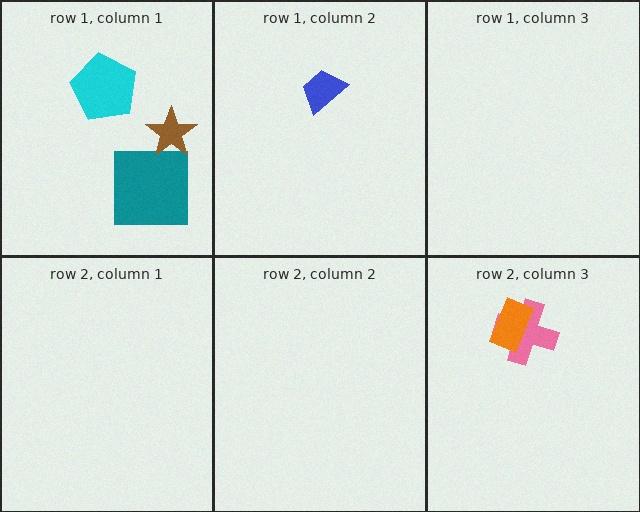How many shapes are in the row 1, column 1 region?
3.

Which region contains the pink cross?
The row 2, column 3 region.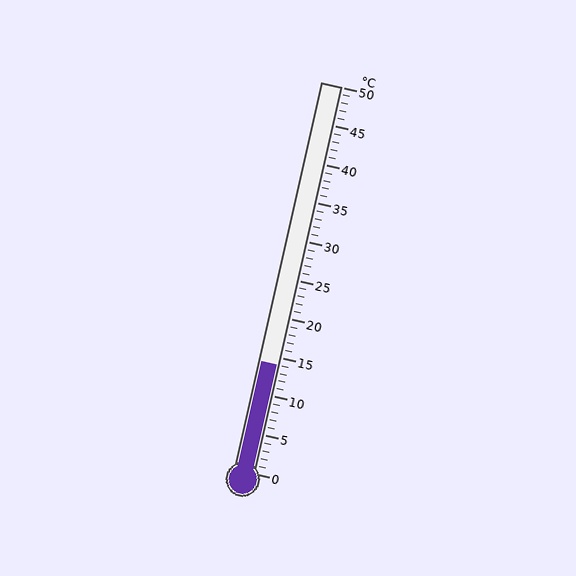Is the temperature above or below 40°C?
The temperature is below 40°C.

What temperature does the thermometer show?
The thermometer shows approximately 14°C.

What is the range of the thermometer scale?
The thermometer scale ranges from 0°C to 50°C.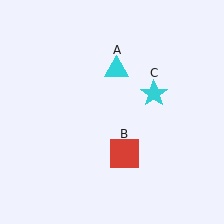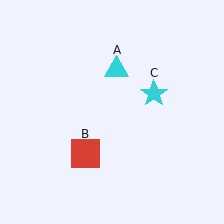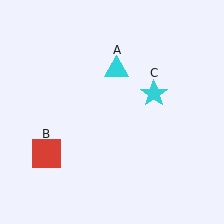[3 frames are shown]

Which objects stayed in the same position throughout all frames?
Cyan triangle (object A) and cyan star (object C) remained stationary.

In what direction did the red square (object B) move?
The red square (object B) moved left.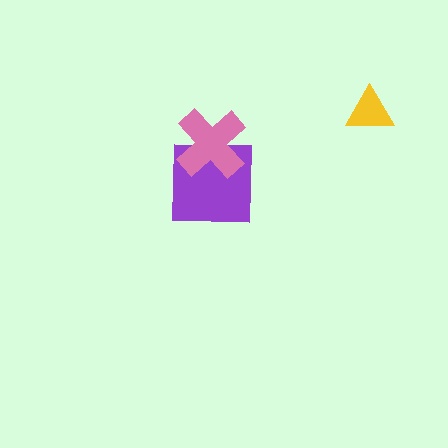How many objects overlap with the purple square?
1 object overlaps with the purple square.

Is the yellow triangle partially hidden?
No, no other shape covers it.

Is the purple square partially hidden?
Yes, it is partially covered by another shape.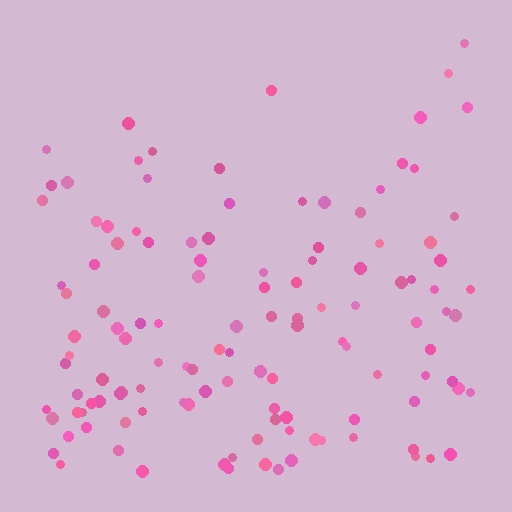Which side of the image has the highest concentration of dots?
The bottom.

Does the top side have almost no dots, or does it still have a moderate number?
Still a moderate number, just noticeably fewer than the bottom.